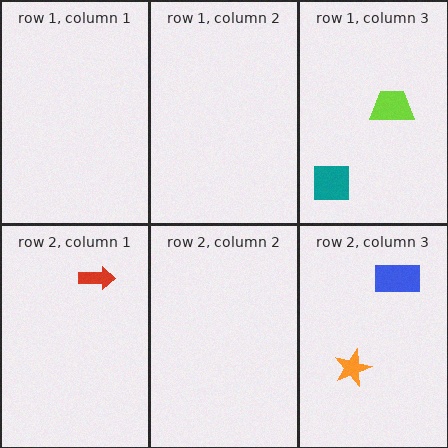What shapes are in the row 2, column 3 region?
The blue rectangle, the orange star.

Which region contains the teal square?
The row 1, column 3 region.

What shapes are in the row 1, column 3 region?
The teal square, the lime trapezoid.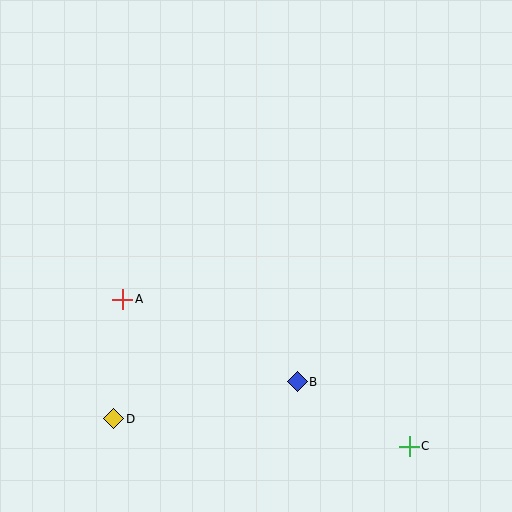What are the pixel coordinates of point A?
Point A is at (123, 299).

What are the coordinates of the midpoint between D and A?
The midpoint between D and A is at (118, 359).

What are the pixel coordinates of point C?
Point C is at (409, 446).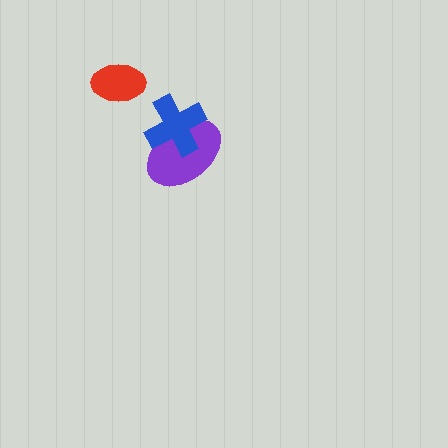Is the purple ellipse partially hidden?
Yes, it is partially covered by another shape.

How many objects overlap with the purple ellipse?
1 object overlaps with the purple ellipse.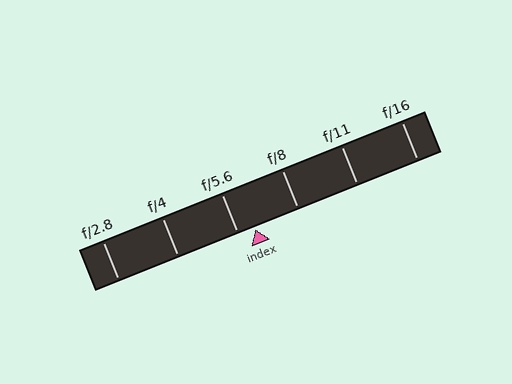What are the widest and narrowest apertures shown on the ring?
The widest aperture shown is f/2.8 and the narrowest is f/16.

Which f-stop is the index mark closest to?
The index mark is closest to f/5.6.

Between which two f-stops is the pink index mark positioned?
The index mark is between f/5.6 and f/8.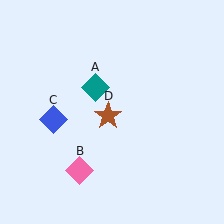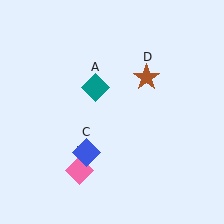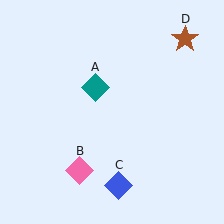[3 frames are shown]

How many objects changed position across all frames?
2 objects changed position: blue diamond (object C), brown star (object D).